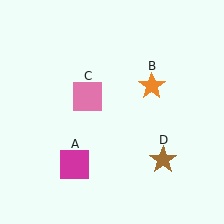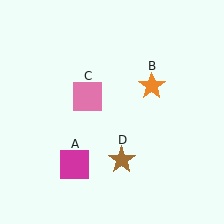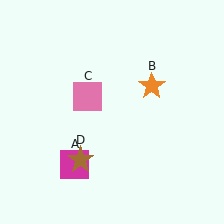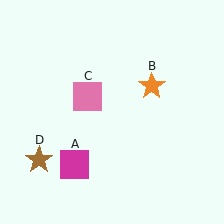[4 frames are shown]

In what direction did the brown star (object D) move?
The brown star (object D) moved left.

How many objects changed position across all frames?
1 object changed position: brown star (object D).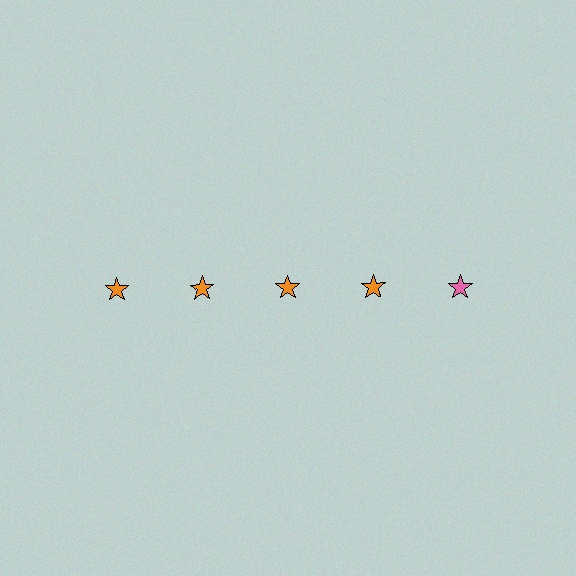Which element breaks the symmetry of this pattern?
The pink star in the top row, rightmost column breaks the symmetry. All other shapes are orange stars.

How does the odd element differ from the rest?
It has a different color: pink instead of orange.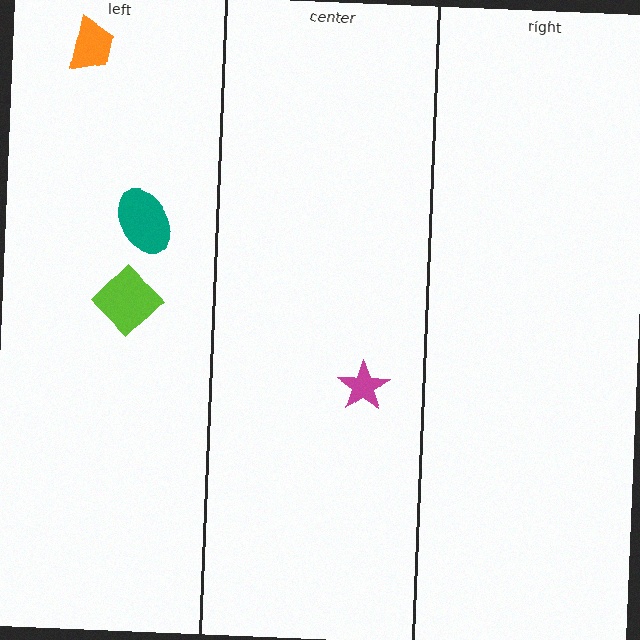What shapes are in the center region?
The magenta star.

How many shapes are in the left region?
3.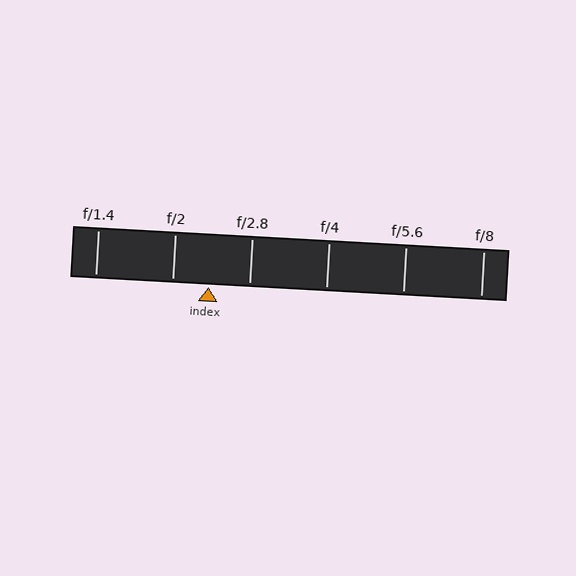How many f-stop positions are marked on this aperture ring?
There are 6 f-stop positions marked.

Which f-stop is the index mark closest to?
The index mark is closest to f/2.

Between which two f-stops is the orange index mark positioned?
The index mark is between f/2 and f/2.8.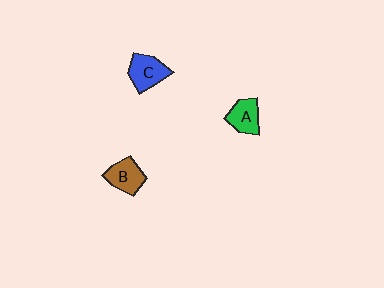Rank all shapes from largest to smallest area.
From largest to smallest: C (blue), B (brown), A (green).